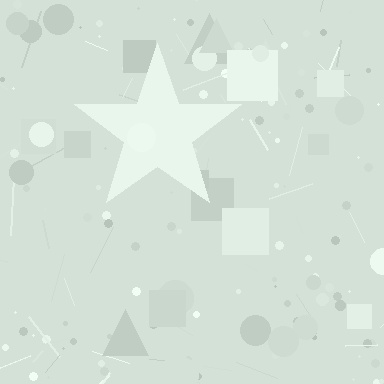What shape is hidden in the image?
A star is hidden in the image.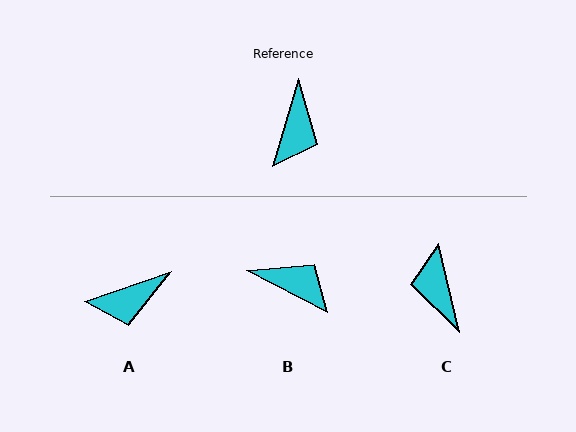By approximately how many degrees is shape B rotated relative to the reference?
Approximately 78 degrees counter-clockwise.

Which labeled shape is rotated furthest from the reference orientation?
C, about 151 degrees away.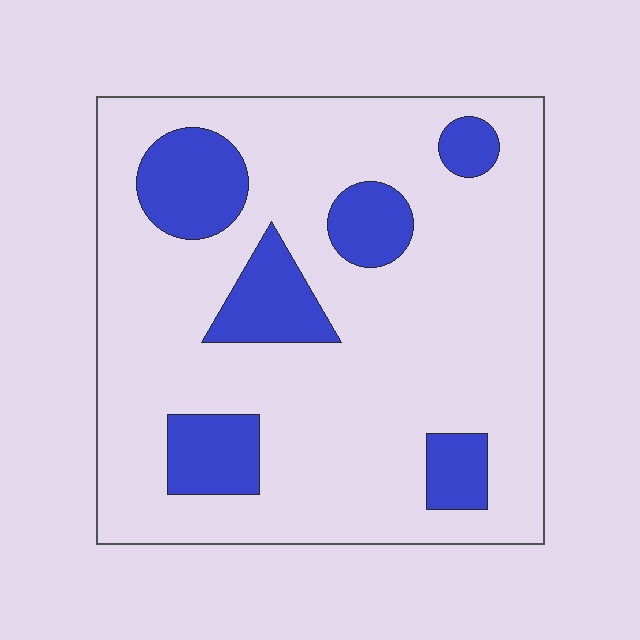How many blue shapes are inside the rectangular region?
6.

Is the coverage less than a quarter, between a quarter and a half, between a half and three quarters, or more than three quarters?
Less than a quarter.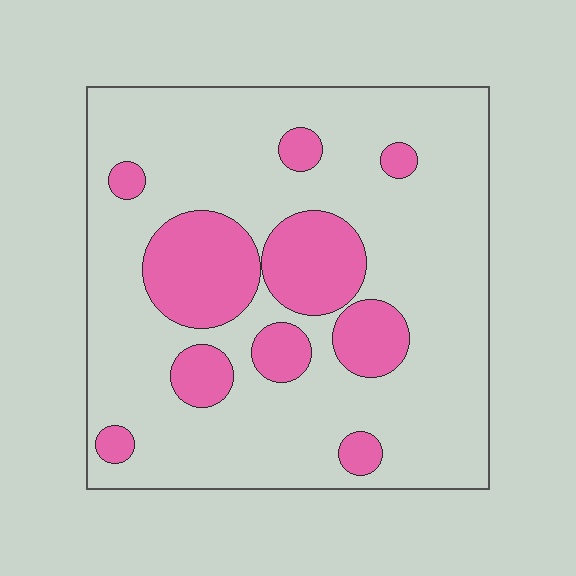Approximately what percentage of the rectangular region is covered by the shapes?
Approximately 25%.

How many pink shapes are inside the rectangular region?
10.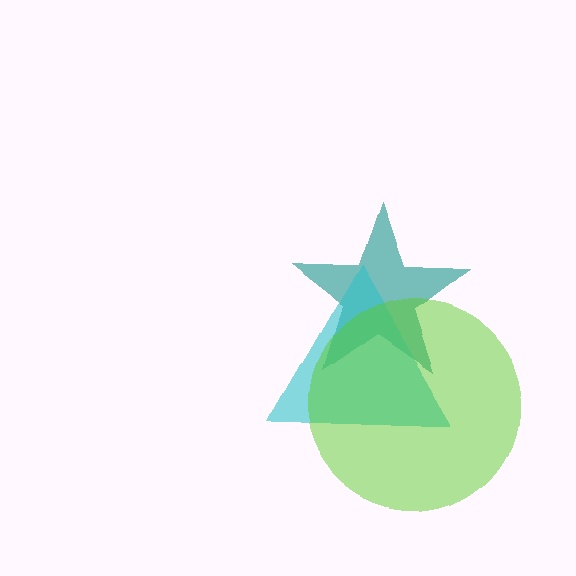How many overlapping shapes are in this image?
There are 3 overlapping shapes in the image.